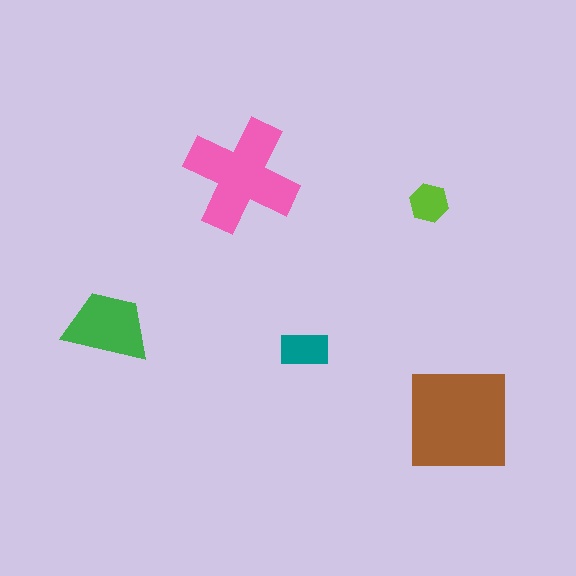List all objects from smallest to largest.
The lime hexagon, the teal rectangle, the green trapezoid, the pink cross, the brown square.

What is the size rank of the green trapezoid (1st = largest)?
3rd.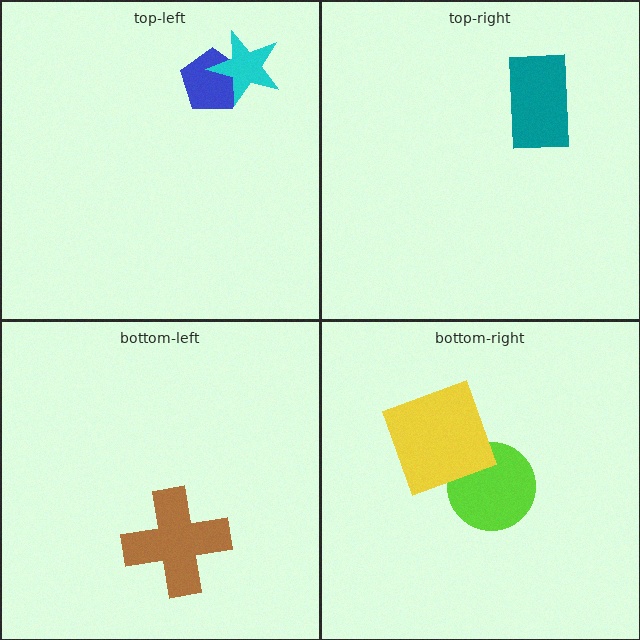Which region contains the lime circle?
The bottom-right region.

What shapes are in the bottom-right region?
The lime circle, the yellow square.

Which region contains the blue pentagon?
The top-left region.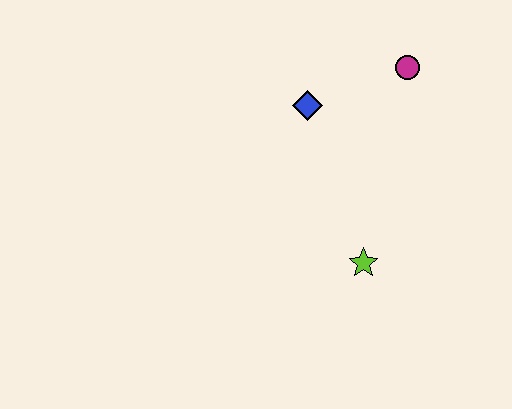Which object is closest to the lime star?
The blue diamond is closest to the lime star.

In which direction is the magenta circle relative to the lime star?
The magenta circle is above the lime star.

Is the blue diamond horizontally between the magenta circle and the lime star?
No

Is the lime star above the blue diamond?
No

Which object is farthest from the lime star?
The magenta circle is farthest from the lime star.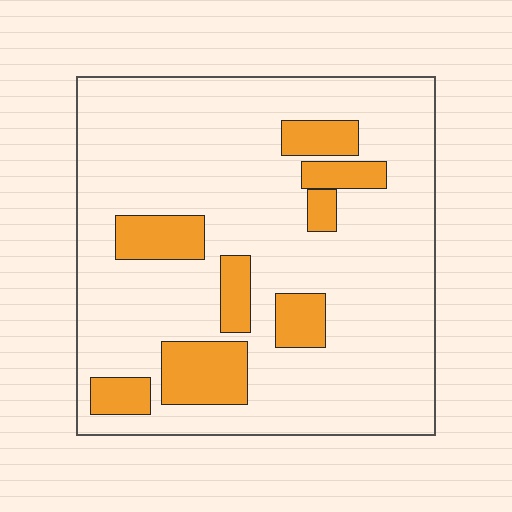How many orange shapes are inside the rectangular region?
8.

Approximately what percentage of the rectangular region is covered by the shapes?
Approximately 20%.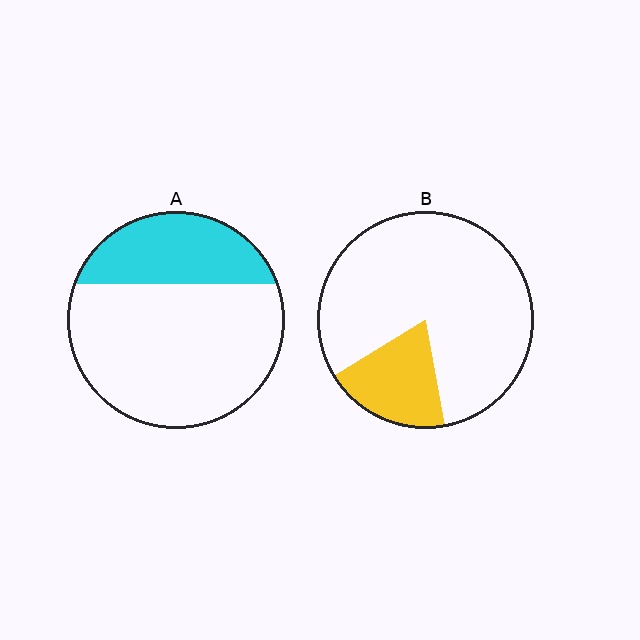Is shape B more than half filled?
No.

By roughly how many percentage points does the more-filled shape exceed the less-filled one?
By roughly 10 percentage points (A over B).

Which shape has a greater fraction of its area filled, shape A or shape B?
Shape A.